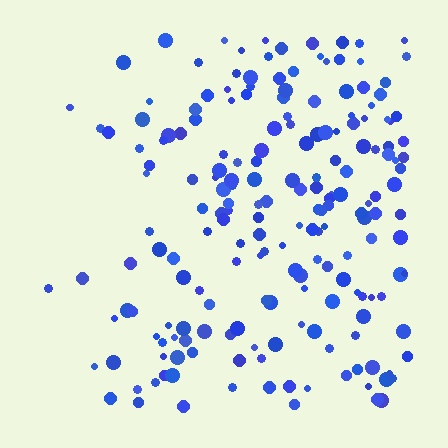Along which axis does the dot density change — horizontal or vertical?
Horizontal.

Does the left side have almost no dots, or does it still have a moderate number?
Still a moderate number, just noticeably fewer than the right.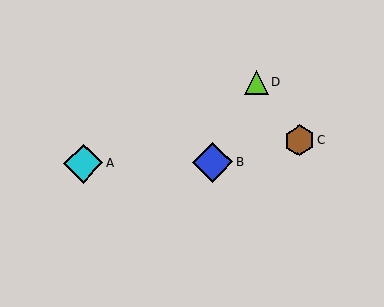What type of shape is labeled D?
Shape D is a lime triangle.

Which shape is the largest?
The blue diamond (labeled B) is the largest.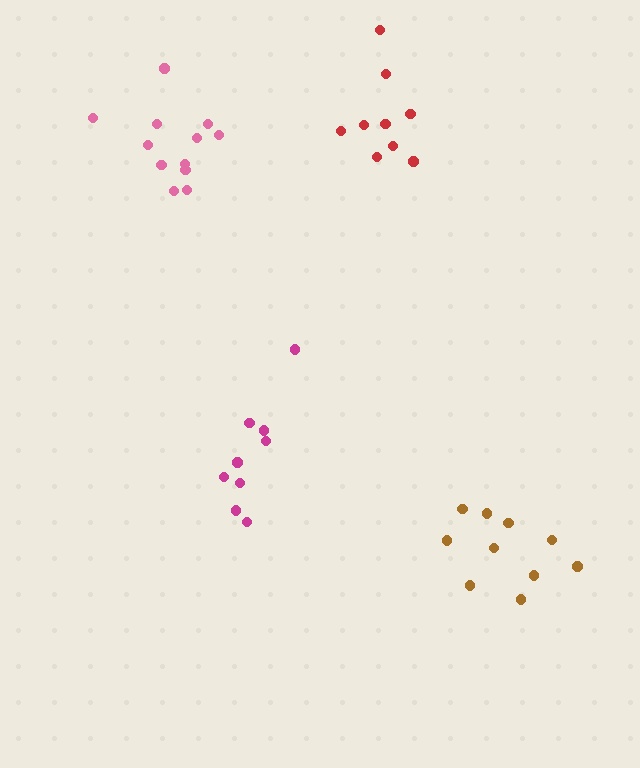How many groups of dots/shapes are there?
There are 4 groups.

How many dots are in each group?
Group 1: 12 dots, Group 2: 9 dots, Group 3: 9 dots, Group 4: 10 dots (40 total).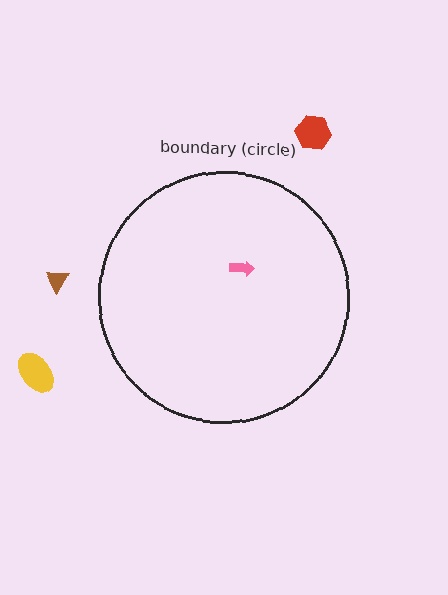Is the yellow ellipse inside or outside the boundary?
Outside.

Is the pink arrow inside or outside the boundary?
Inside.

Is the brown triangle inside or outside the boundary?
Outside.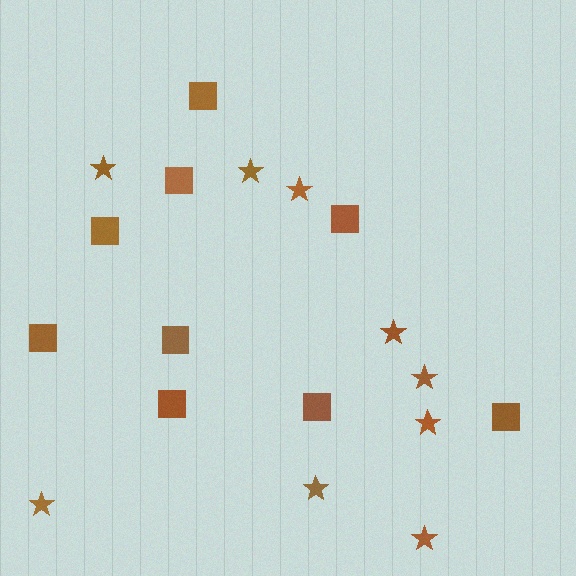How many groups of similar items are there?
There are 2 groups: one group of squares (9) and one group of stars (9).